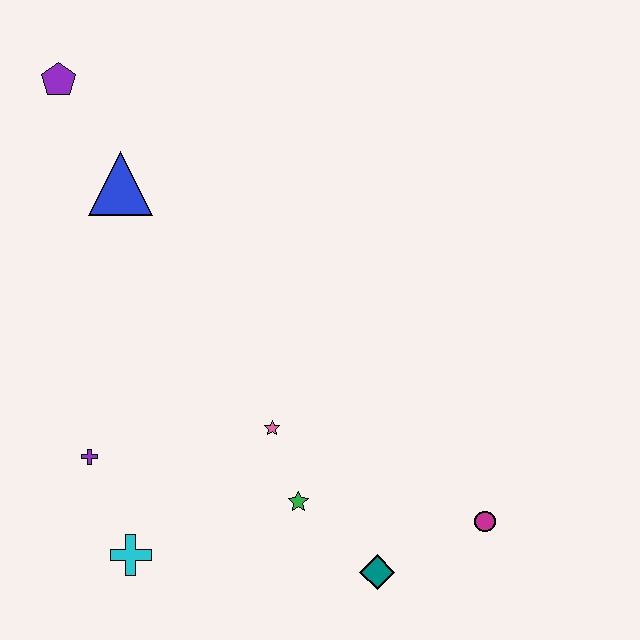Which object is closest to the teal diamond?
The green star is closest to the teal diamond.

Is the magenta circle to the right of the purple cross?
Yes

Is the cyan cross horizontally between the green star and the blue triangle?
Yes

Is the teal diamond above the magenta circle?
No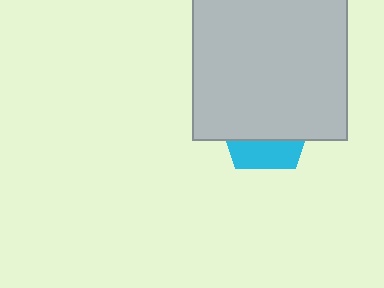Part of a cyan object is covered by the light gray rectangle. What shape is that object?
It is a pentagon.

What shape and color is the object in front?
The object in front is a light gray rectangle.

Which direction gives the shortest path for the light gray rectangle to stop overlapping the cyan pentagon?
Moving up gives the shortest separation.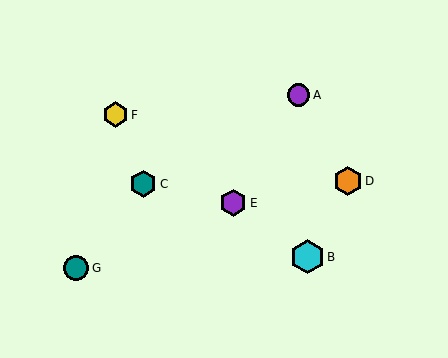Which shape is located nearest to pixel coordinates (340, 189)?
The orange hexagon (labeled D) at (348, 181) is nearest to that location.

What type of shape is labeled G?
Shape G is a teal circle.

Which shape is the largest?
The cyan hexagon (labeled B) is the largest.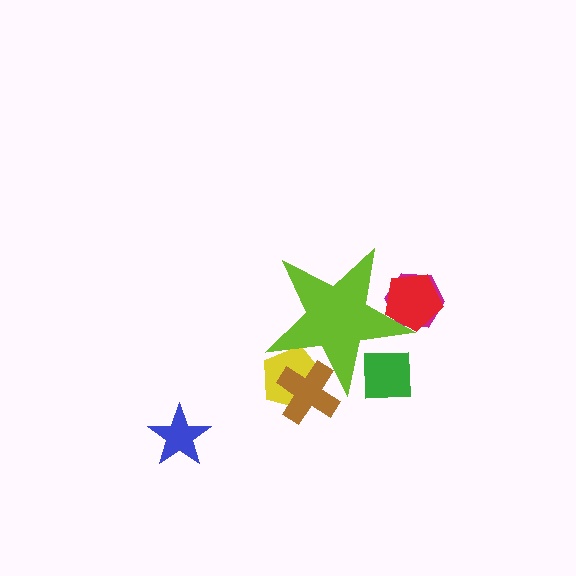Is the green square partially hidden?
Yes, the green square is partially hidden behind the lime star.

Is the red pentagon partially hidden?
Yes, the red pentagon is partially hidden behind the lime star.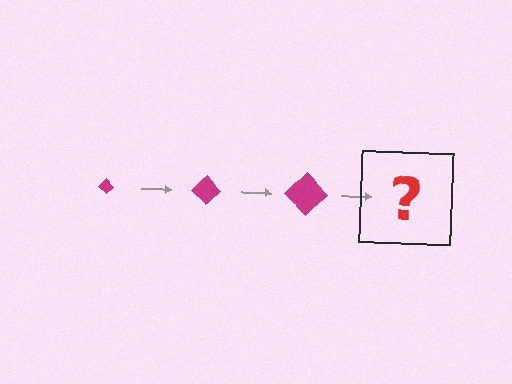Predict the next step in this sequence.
The next step is a magenta diamond, larger than the previous one.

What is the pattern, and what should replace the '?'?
The pattern is that the diamond gets progressively larger each step. The '?' should be a magenta diamond, larger than the previous one.